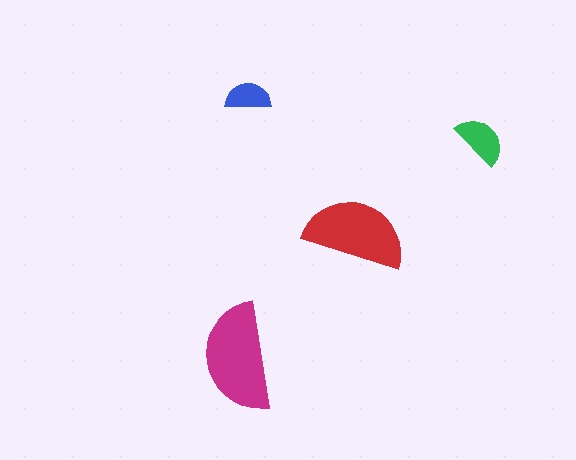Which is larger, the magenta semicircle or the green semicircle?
The magenta one.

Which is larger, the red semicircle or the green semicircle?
The red one.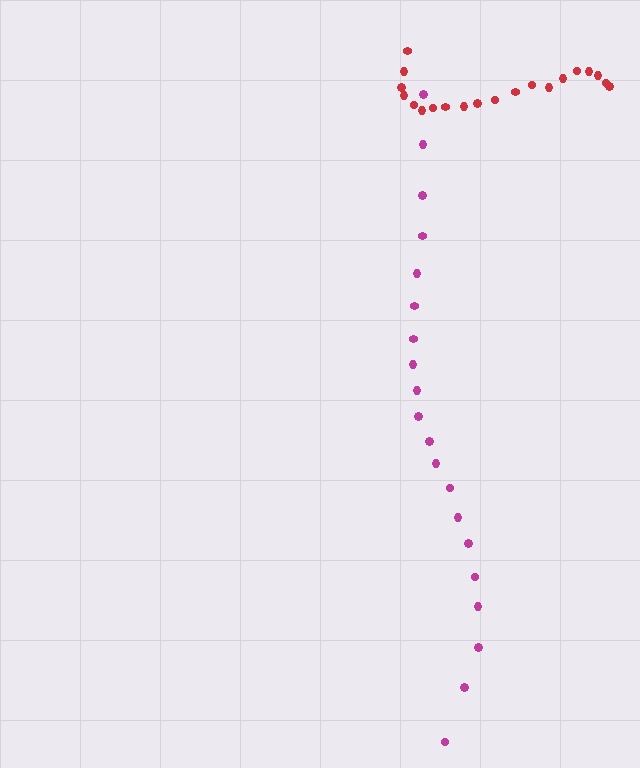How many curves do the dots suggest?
There are 2 distinct paths.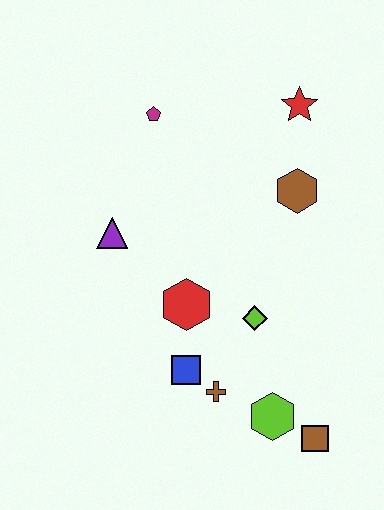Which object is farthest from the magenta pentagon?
The brown square is farthest from the magenta pentagon.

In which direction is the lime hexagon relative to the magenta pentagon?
The lime hexagon is below the magenta pentagon.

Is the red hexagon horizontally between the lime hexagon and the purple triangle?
Yes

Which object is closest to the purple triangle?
The red hexagon is closest to the purple triangle.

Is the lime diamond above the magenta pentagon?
No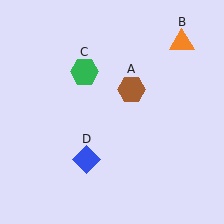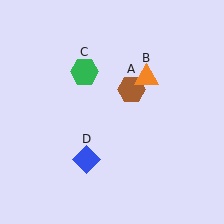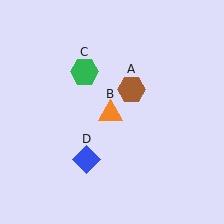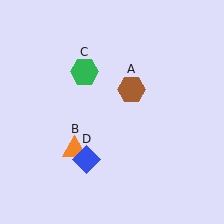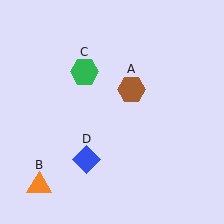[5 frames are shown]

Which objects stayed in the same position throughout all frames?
Brown hexagon (object A) and green hexagon (object C) and blue diamond (object D) remained stationary.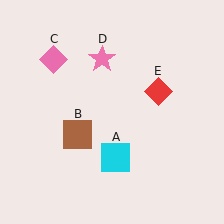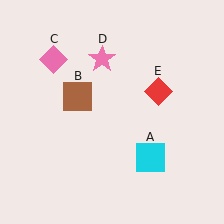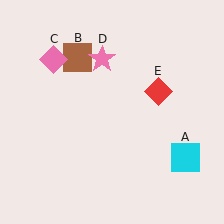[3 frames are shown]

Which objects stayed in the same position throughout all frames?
Pink diamond (object C) and pink star (object D) and red diamond (object E) remained stationary.